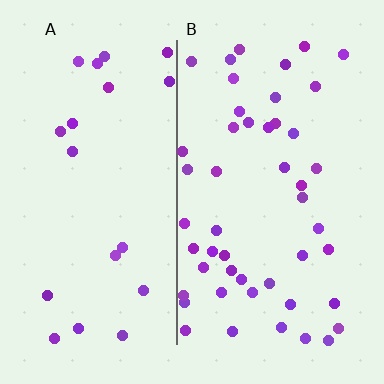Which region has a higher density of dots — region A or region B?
B (the right).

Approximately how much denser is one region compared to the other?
Approximately 2.3× — region B over region A.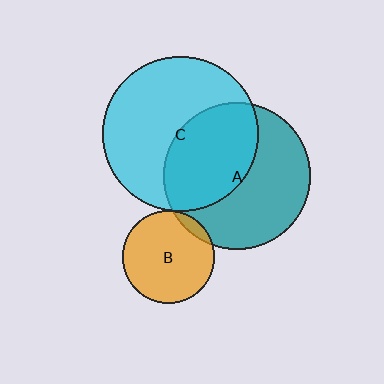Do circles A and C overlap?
Yes.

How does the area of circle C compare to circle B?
Approximately 2.8 times.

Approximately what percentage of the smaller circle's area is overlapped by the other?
Approximately 45%.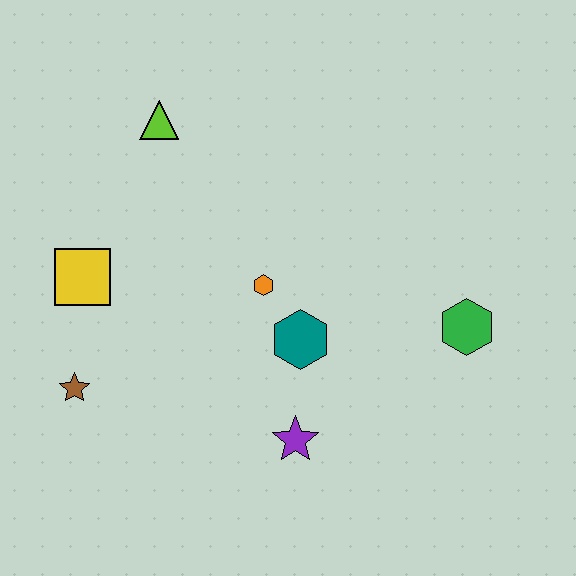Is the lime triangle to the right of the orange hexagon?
No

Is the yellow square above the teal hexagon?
Yes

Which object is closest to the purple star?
The teal hexagon is closest to the purple star.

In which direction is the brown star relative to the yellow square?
The brown star is below the yellow square.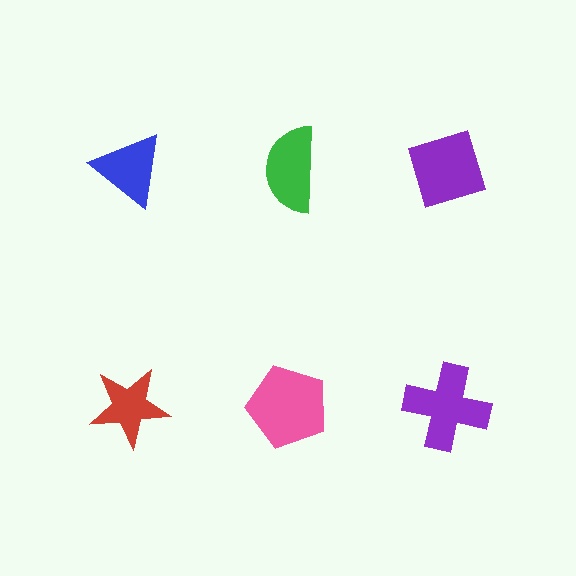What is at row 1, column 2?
A green semicircle.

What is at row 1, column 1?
A blue triangle.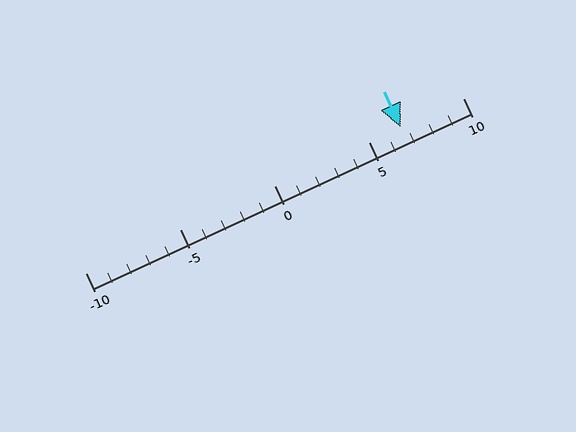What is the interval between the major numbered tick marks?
The major tick marks are spaced 5 units apart.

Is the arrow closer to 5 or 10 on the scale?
The arrow is closer to 5.